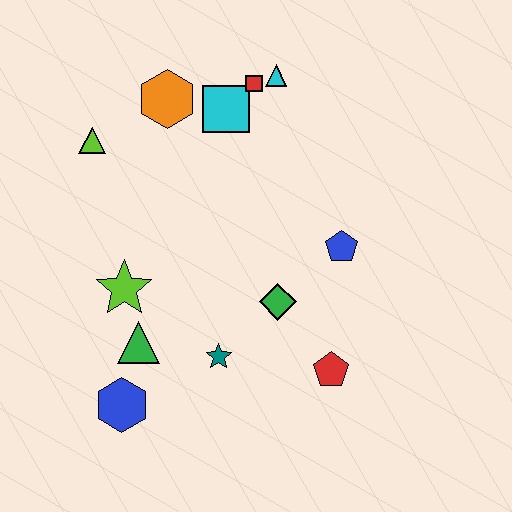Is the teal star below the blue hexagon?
No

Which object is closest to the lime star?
The green triangle is closest to the lime star.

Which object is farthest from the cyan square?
The blue hexagon is farthest from the cyan square.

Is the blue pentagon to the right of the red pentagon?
Yes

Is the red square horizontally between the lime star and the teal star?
No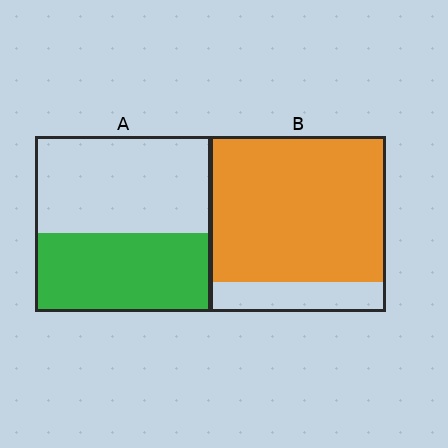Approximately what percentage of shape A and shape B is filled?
A is approximately 45% and B is approximately 85%.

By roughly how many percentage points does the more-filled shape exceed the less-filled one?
By roughly 40 percentage points (B over A).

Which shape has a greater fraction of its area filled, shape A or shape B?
Shape B.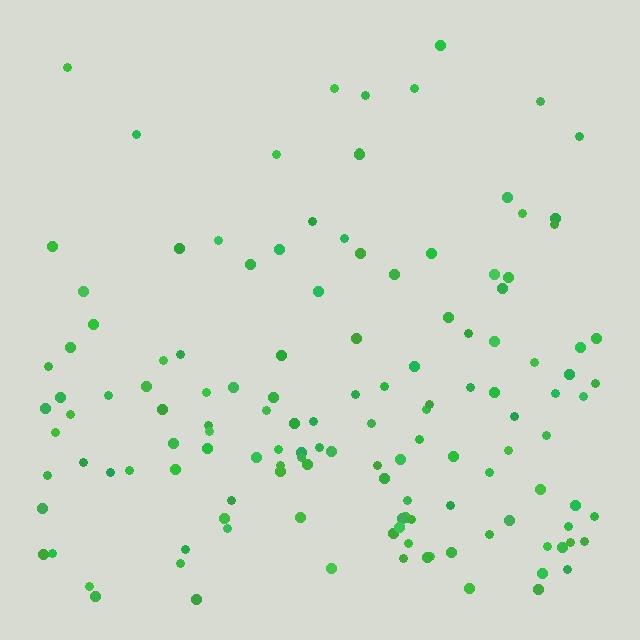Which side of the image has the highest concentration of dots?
The bottom.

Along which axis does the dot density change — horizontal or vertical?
Vertical.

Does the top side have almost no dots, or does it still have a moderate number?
Still a moderate number, just noticeably fewer than the bottom.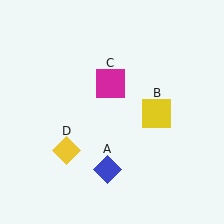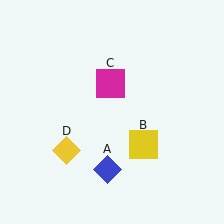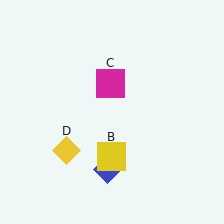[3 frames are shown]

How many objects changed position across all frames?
1 object changed position: yellow square (object B).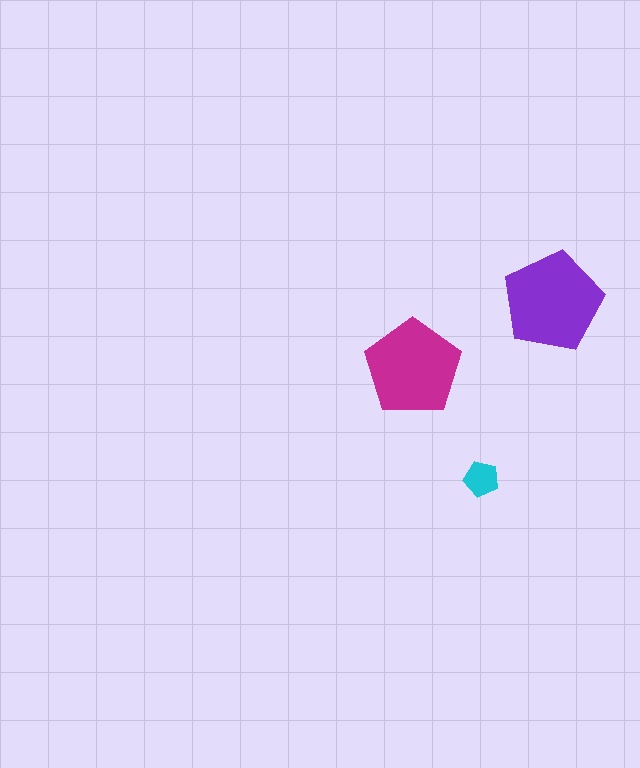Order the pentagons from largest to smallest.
the purple one, the magenta one, the cyan one.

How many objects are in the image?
There are 3 objects in the image.